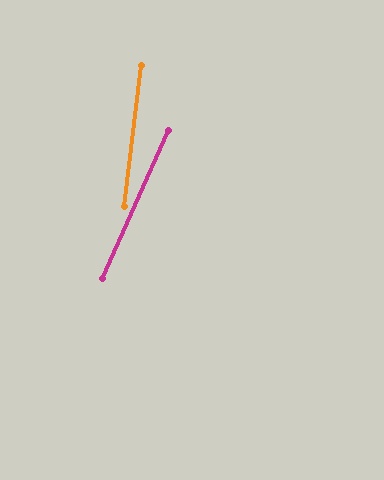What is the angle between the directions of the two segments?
Approximately 17 degrees.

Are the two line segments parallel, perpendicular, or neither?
Neither parallel nor perpendicular — they differ by about 17°.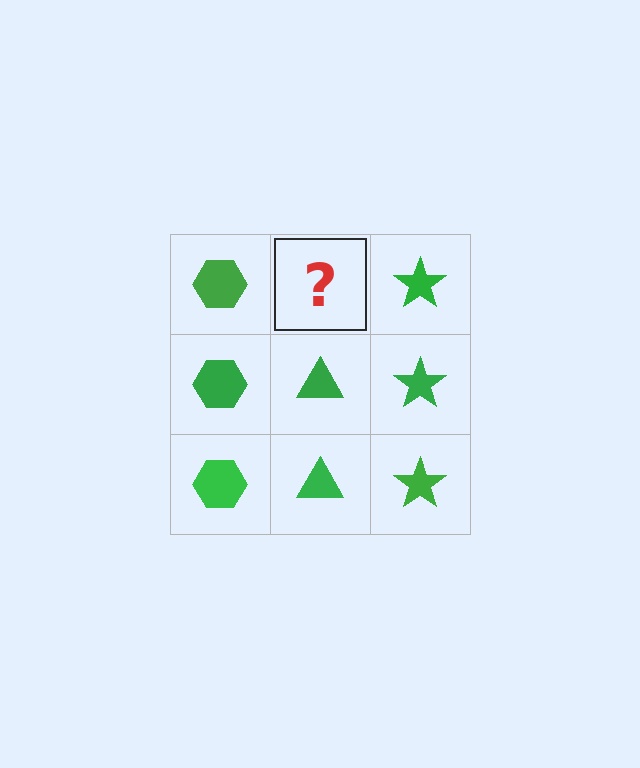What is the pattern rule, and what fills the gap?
The rule is that each column has a consistent shape. The gap should be filled with a green triangle.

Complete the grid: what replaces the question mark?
The question mark should be replaced with a green triangle.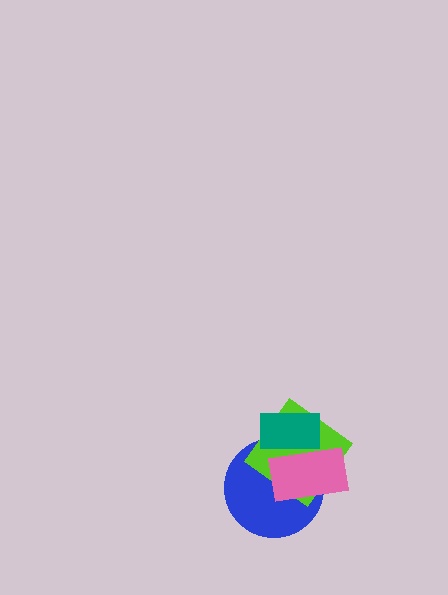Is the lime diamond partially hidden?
Yes, it is partially covered by another shape.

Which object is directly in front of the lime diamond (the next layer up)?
The pink rectangle is directly in front of the lime diamond.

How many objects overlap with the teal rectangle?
3 objects overlap with the teal rectangle.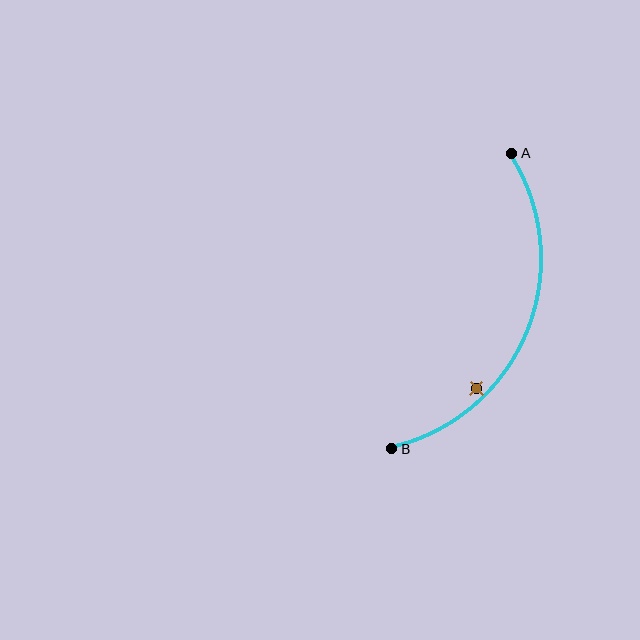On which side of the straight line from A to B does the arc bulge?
The arc bulges to the right of the straight line connecting A and B.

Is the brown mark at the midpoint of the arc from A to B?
No — the brown mark does not lie on the arc at all. It sits slightly inside the curve.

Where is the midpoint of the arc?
The arc midpoint is the point on the curve farthest from the straight line joining A and B. It sits to the right of that line.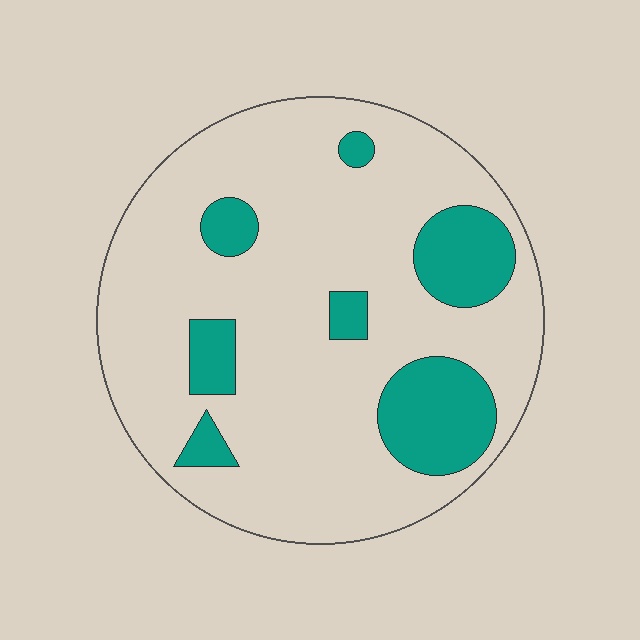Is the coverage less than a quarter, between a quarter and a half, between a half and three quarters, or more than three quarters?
Less than a quarter.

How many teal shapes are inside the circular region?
7.